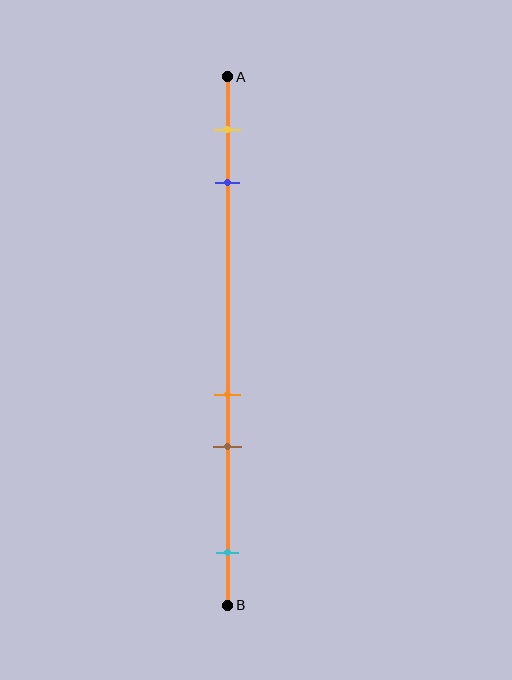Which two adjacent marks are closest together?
The orange and brown marks are the closest adjacent pair.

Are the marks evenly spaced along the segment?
No, the marks are not evenly spaced.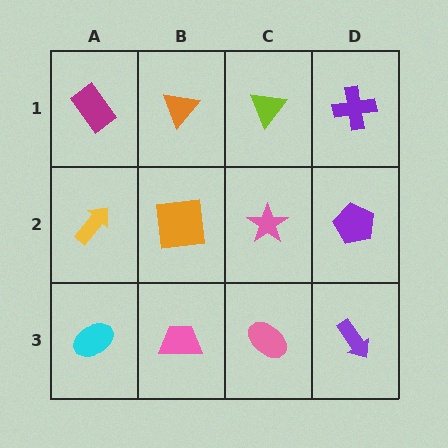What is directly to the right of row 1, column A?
An orange triangle.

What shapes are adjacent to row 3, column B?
An orange square (row 2, column B), a cyan ellipse (row 3, column A), a pink ellipse (row 3, column C).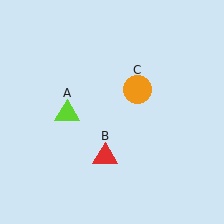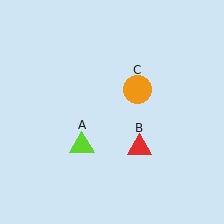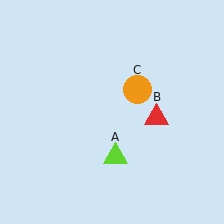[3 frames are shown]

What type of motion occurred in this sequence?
The lime triangle (object A), red triangle (object B) rotated counterclockwise around the center of the scene.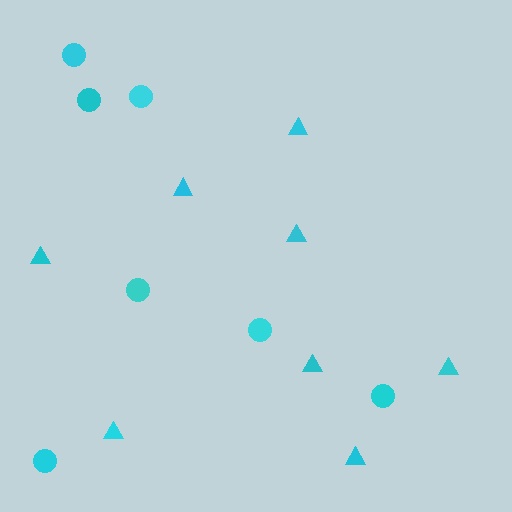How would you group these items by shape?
There are 2 groups: one group of triangles (8) and one group of circles (7).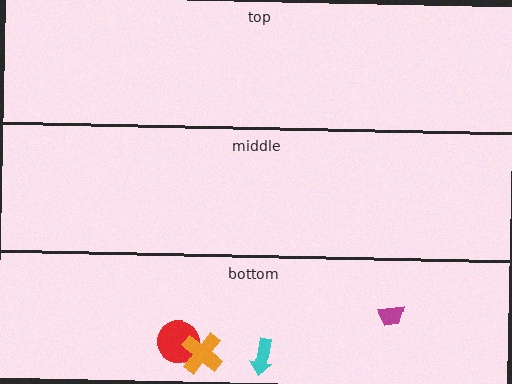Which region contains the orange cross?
The bottom region.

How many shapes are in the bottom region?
4.